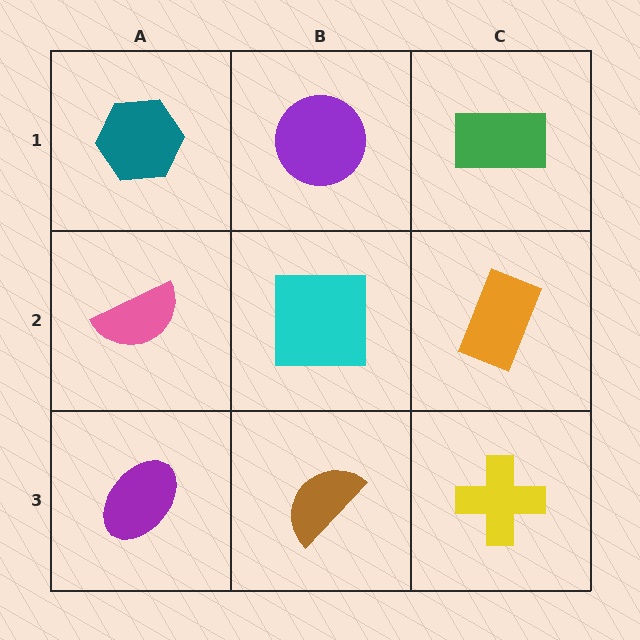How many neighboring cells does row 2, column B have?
4.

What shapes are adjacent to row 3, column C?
An orange rectangle (row 2, column C), a brown semicircle (row 3, column B).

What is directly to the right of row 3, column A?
A brown semicircle.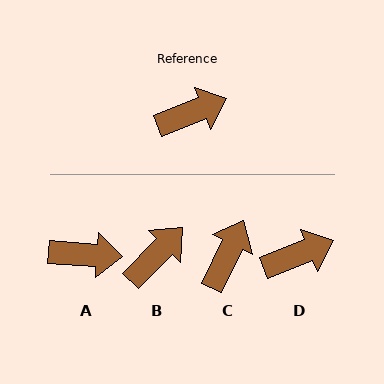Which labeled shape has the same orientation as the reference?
D.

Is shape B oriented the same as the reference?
No, it is off by about 24 degrees.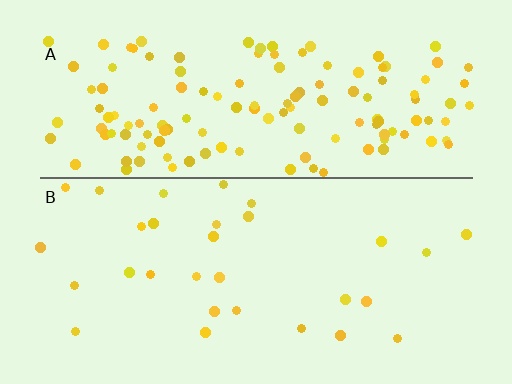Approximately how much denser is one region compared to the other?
Approximately 4.5× — region A over region B.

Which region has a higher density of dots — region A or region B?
A (the top).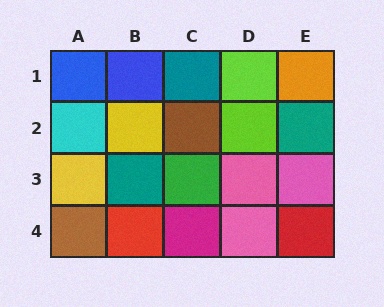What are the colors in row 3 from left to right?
Yellow, teal, green, pink, pink.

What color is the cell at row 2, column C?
Brown.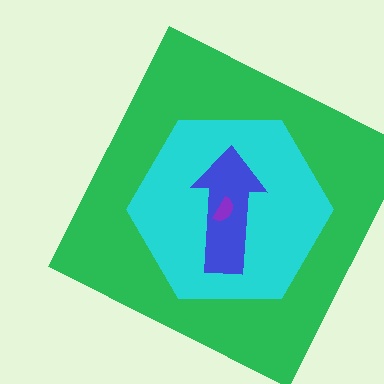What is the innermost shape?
The purple semicircle.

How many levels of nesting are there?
4.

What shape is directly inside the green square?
The cyan hexagon.